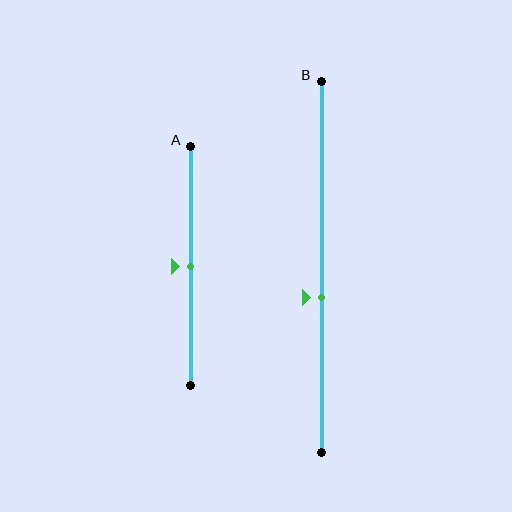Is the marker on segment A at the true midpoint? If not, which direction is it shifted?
Yes, the marker on segment A is at the true midpoint.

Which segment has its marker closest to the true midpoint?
Segment A has its marker closest to the true midpoint.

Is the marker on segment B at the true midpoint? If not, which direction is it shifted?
No, the marker on segment B is shifted downward by about 8% of the segment length.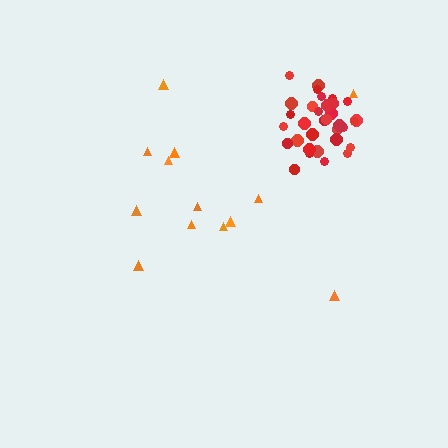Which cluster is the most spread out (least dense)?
Orange.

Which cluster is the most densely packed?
Red.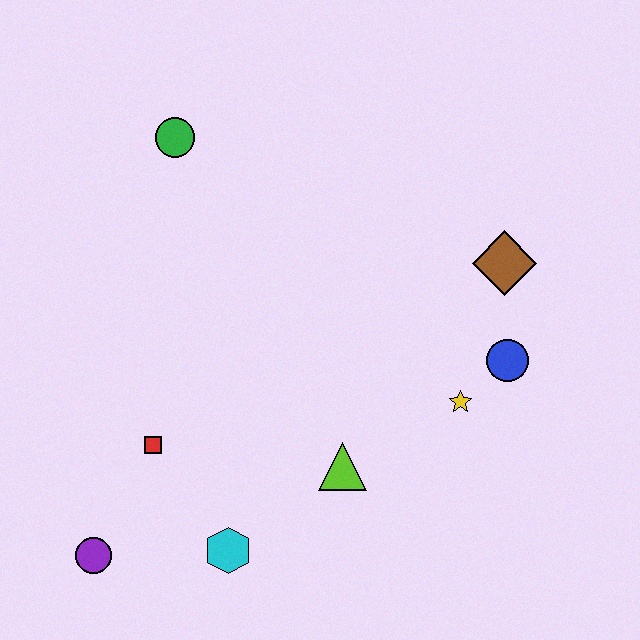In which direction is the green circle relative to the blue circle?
The green circle is to the left of the blue circle.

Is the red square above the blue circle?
No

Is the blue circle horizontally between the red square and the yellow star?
No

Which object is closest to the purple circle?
The red square is closest to the purple circle.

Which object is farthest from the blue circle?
The purple circle is farthest from the blue circle.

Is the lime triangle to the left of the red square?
No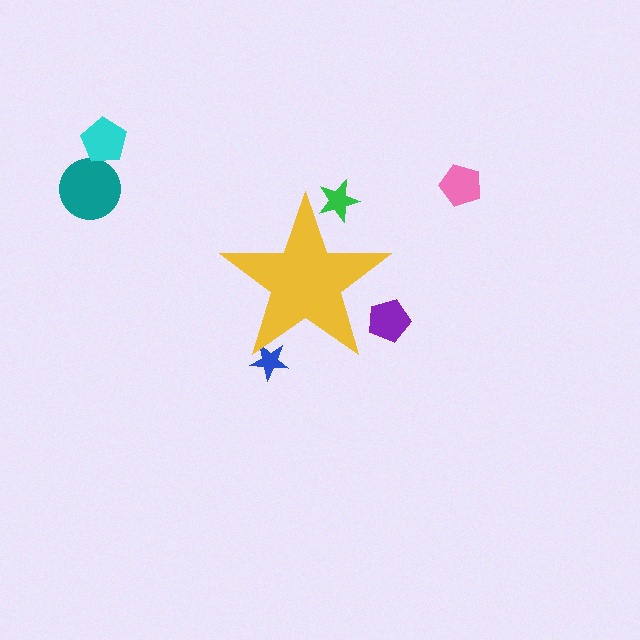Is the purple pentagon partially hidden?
Yes, the purple pentagon is partially hidden behind the yellow star.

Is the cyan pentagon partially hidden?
No, the cyan pentagon is fully visible.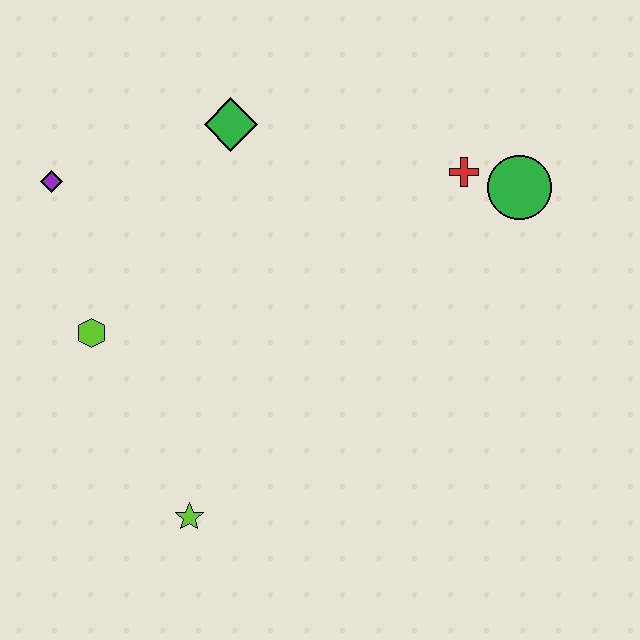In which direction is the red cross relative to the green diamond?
The red cross is to the right of the green diamond.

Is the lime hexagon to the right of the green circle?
No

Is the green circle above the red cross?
No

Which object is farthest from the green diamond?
The lime star is farthest from the green diamond.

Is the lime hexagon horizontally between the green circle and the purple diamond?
Yes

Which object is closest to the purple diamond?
The lime hexagon is closest to the purple diamond.